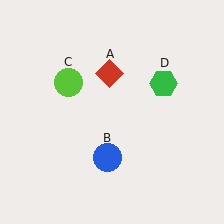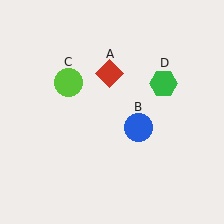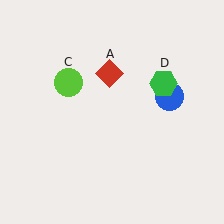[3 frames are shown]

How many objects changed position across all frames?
1 object changed position: blue circle (object B).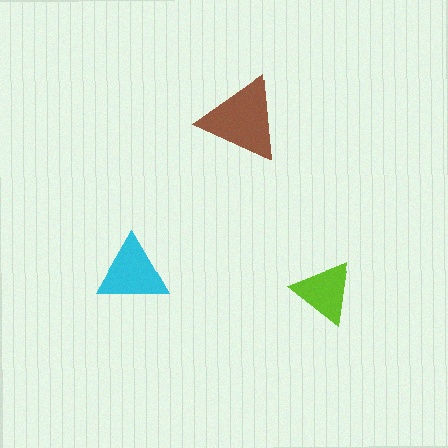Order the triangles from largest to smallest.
the brown one, the cyan one, the lime one.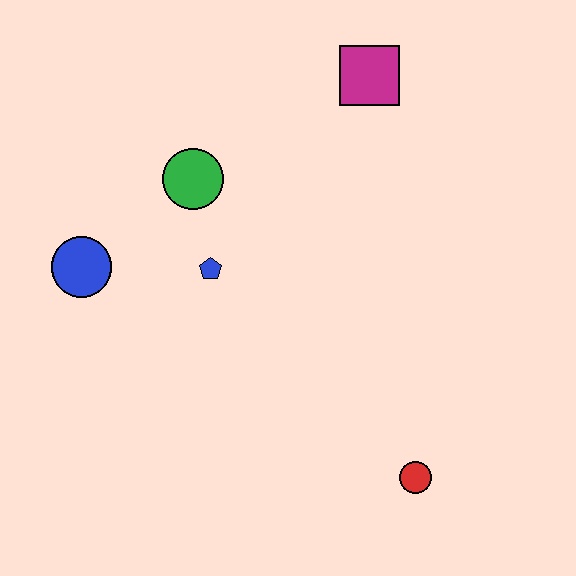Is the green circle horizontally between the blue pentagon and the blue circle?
Yes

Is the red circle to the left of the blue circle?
No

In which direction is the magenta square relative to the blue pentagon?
The magenta square is above the blue pentagon.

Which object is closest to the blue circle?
The blue pentagon is closest to the blue circle.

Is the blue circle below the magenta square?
Yes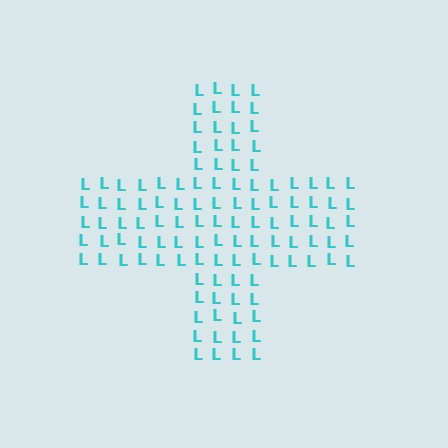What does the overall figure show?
The overall figure shows a cross.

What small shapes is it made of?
It is made of small letter L's.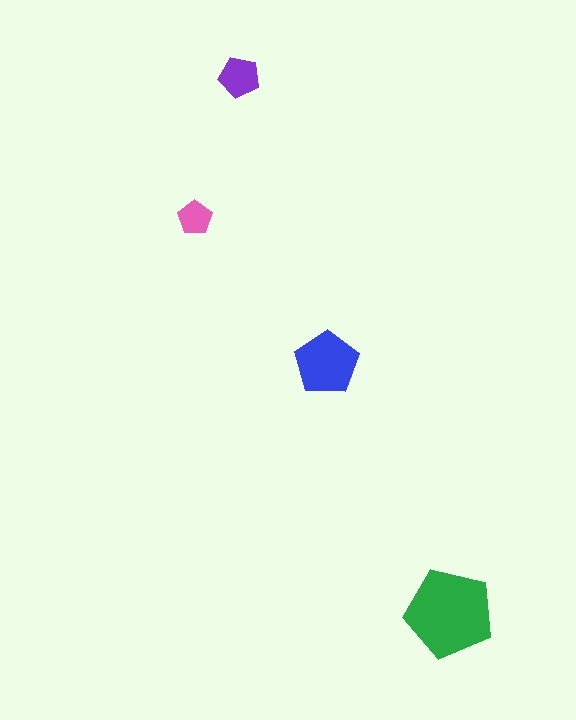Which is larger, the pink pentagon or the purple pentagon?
The purple one.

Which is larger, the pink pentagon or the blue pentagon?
The blue one.